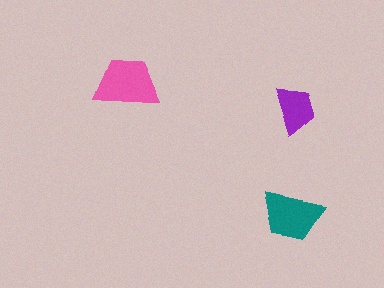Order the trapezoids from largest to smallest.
the pink one, the teal one, the purple one.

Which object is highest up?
The pink trapezoid is topmost.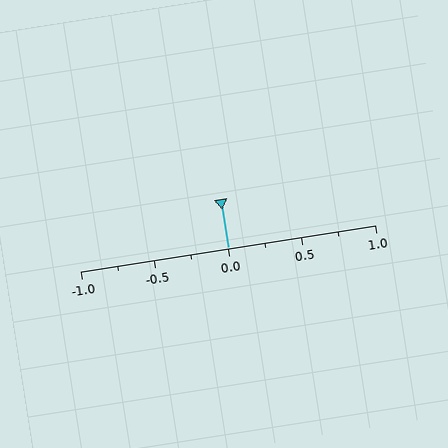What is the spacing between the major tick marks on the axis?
The major ticks are spaced 0.5 apart.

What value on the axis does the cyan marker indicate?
The marker indicates approximately 0.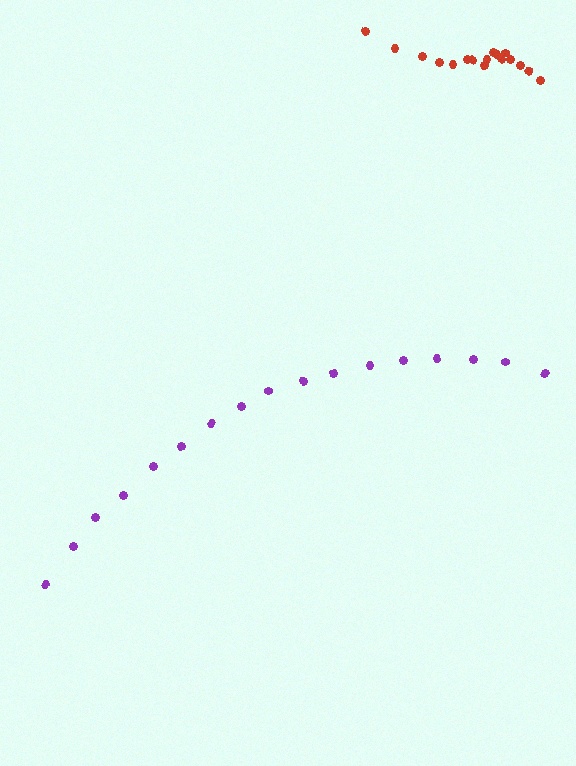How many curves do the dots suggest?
There are 2 distinct paths.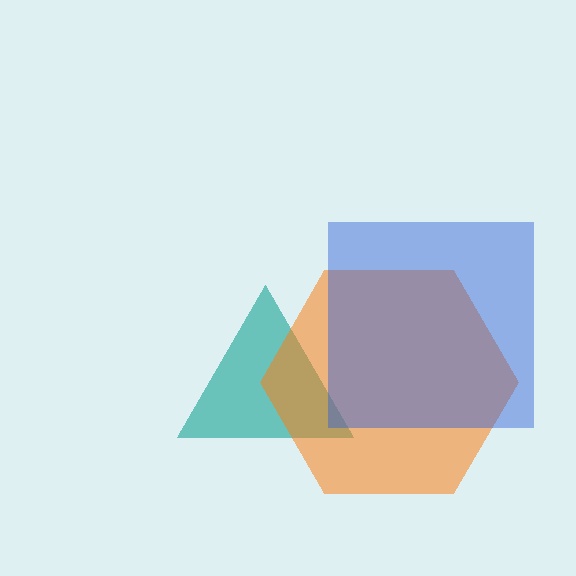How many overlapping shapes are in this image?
There are 3 overlapping shapes in the image.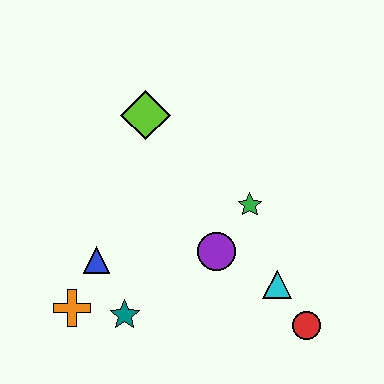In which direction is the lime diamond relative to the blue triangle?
The lime diamond is above the blue triangle.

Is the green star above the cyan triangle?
Yes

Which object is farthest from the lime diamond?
The red circle is farthest from the lime diamond.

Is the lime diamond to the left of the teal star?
No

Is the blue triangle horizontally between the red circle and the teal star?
No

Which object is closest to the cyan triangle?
The red circle is closest to the cyan triangle.